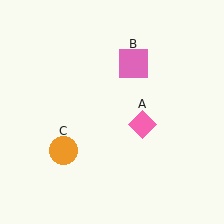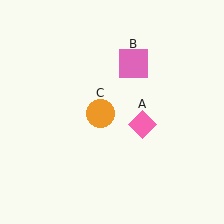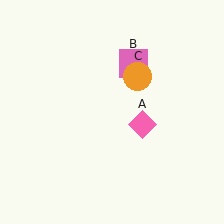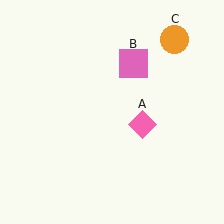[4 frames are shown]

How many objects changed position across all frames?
1 object changed position: orange circle (object C).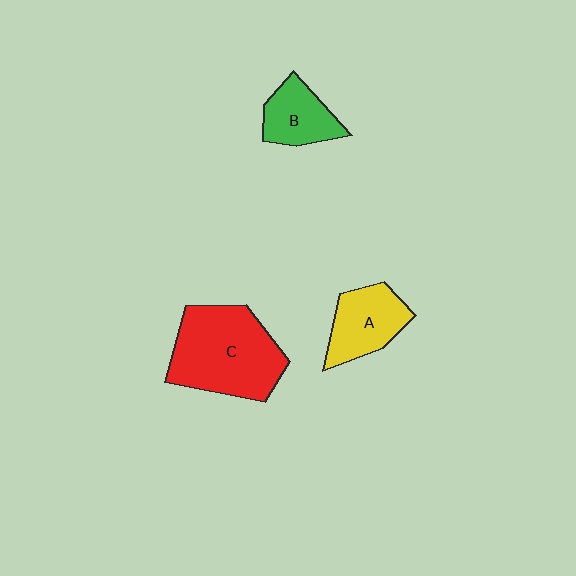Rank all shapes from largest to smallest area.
From largest to smallest: C (red), A (yellow), B (green).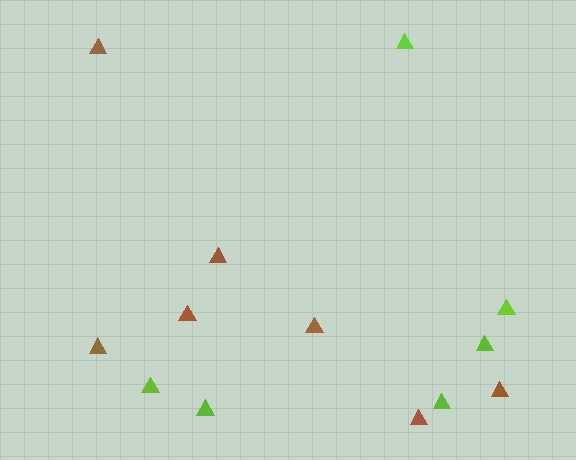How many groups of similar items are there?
There are 2 groups: one group of brown triangles (7) and one group of lime triangles (6).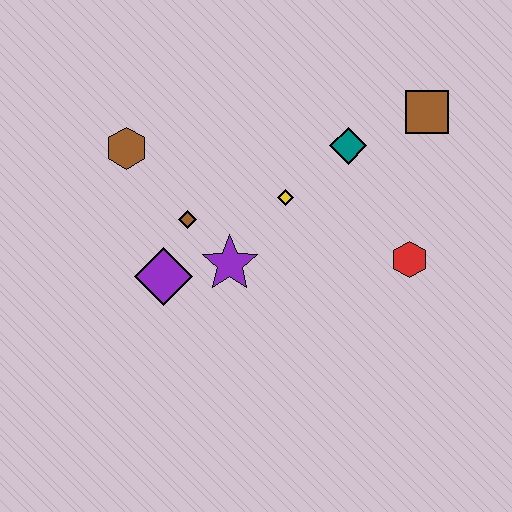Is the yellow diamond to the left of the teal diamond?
Yes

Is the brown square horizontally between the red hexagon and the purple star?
No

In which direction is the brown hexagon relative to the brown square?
The brown hexagon is to the left of the brown square.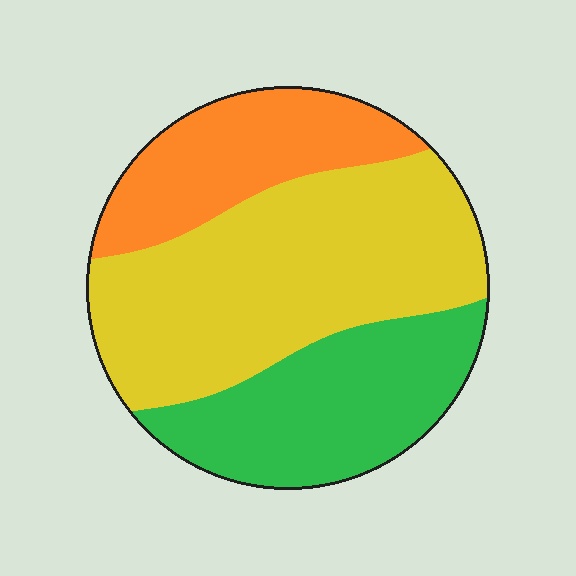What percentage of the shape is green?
Green takes up about one quarter (1/4) of the shape.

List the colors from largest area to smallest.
From largest to smallest: yellow, green, orange.